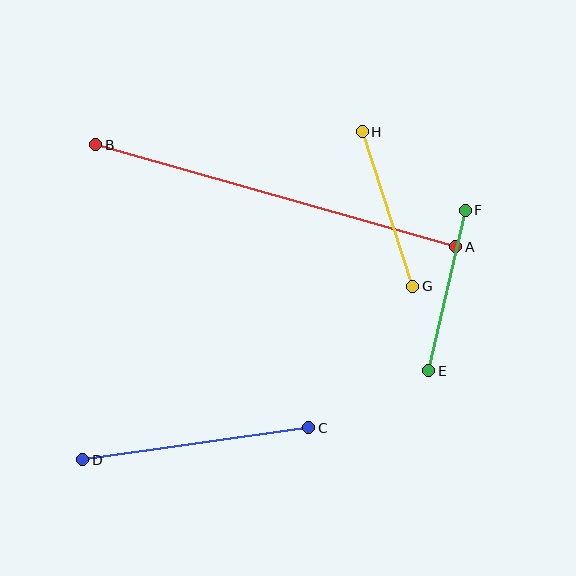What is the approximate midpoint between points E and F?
The midpoint is at approximately (447, 291) pixels.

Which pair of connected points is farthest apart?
Points A and B are farthest apart.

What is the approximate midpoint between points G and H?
The midpoint is at approximately (387, 209) pixels.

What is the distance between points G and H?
The distance is approximately 162 pixels.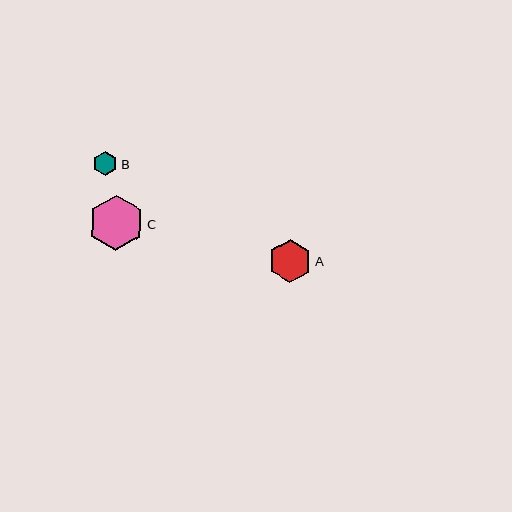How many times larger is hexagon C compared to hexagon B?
Hexagon C is approximately 2.2 times the size of hexagon B.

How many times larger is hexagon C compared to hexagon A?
Hexagon C is approximately 1.3 times the size of hexagon A.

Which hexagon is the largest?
Hexagon C is the largest with a size of approximately 55 pixels.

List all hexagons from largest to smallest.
From largest to smallest: C, A, B.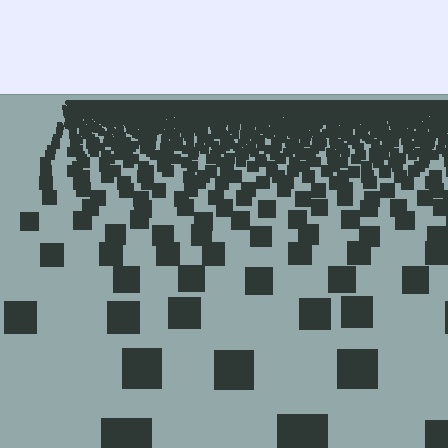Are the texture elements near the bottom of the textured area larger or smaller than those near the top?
Larger. Near the bottom, elements are closer to the viewer and appear at a bigger on-screen size.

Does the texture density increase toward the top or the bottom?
Density increases toward the top.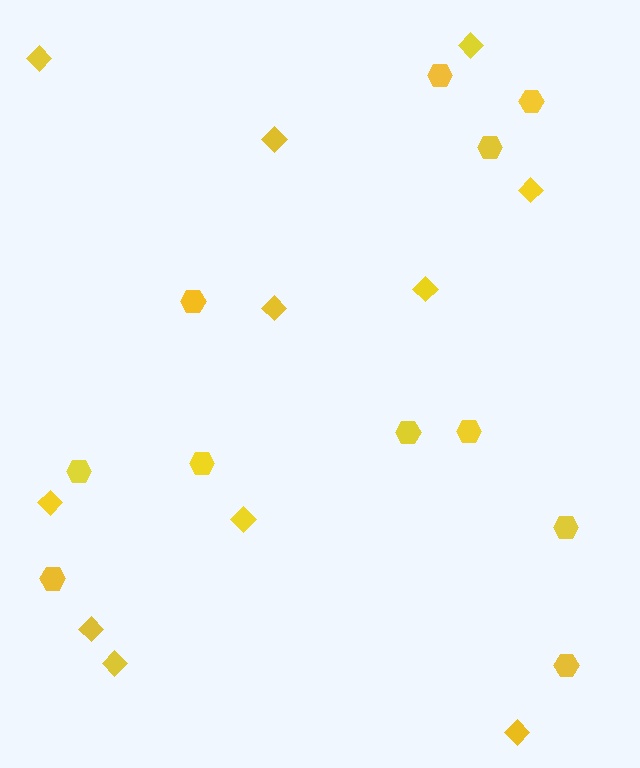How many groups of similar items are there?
There are 2 groups: one group of diamonds (11) and one group of hexagons (11).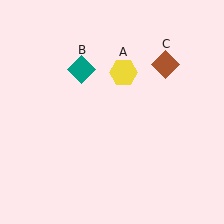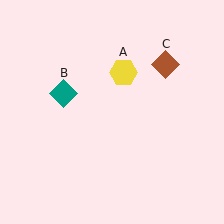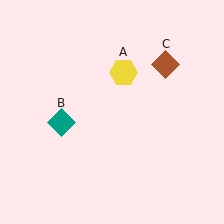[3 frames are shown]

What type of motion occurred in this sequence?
The teal diamond (object B) rotated counterclockwise around the center of the scene.